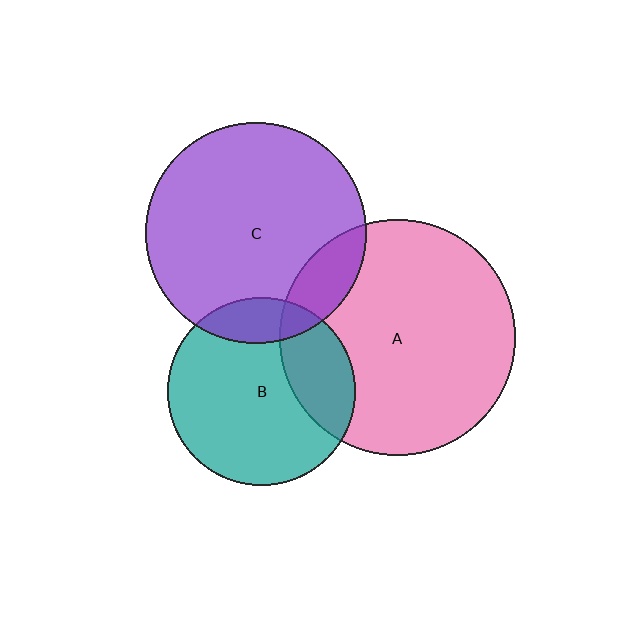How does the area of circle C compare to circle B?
Approximately 1.4 times.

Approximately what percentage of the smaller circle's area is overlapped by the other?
Approximately 15%.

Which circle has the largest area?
Circle A (pink).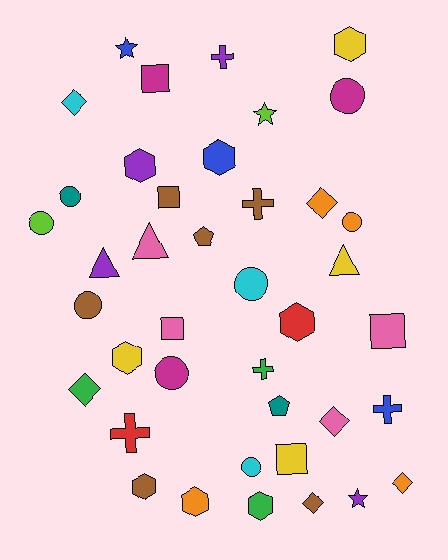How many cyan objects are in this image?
There are 3 cyan objects.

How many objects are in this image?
There are 40 objects.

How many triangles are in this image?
There are 3 triangles.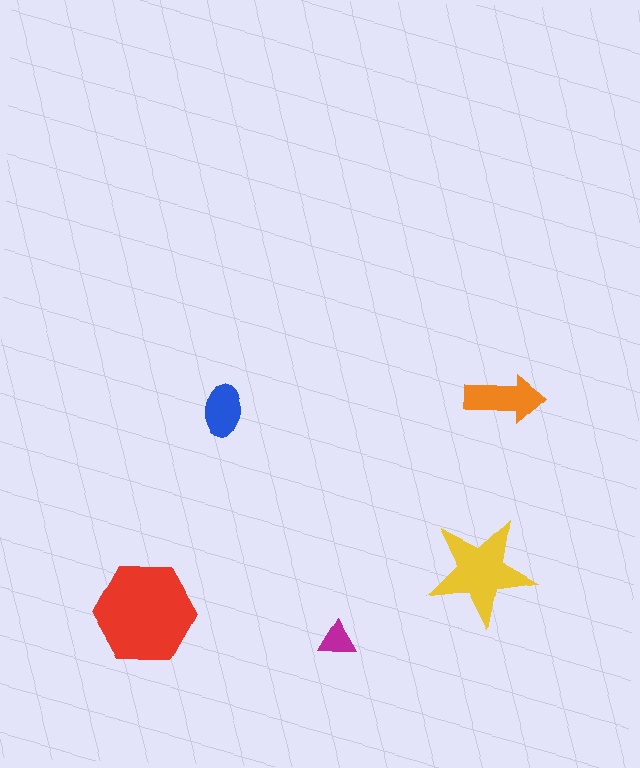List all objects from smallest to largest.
The magenta triangle, the blue ellipse, the orange arrow, the yellow star, the red hexagon.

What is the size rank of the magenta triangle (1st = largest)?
5th.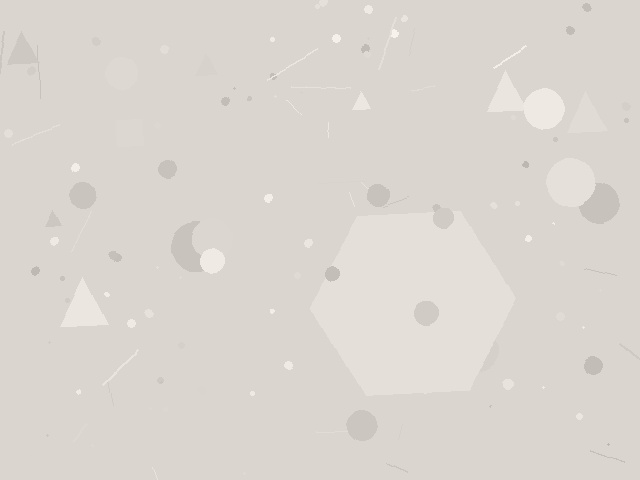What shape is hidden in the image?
A hexagon is hidden in the image.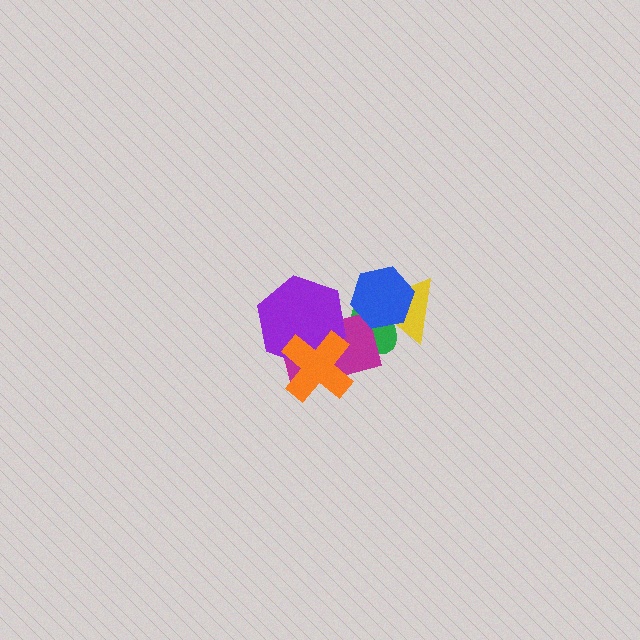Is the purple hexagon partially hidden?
Yes, it is partially covered by another shape.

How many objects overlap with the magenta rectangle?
3 objects overlap with the magenta rectangle.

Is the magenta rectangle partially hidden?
Yes, it is partially covered by another shape.